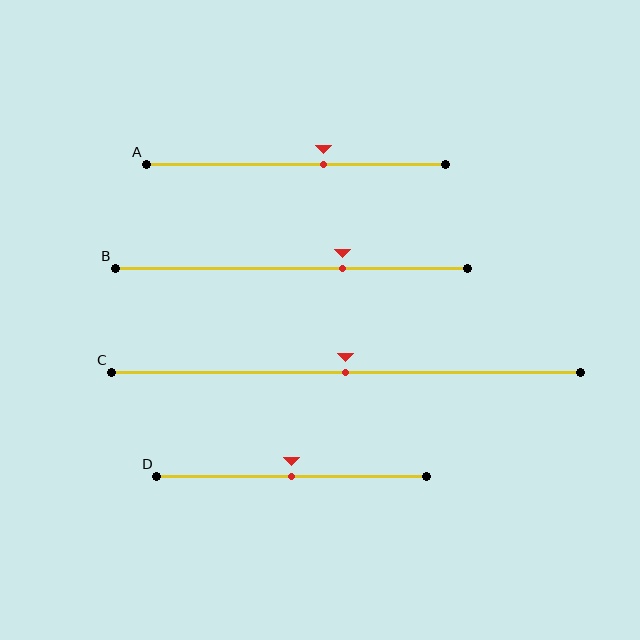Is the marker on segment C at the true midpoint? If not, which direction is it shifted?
Yes, the marker on segment C is at the true midpoint.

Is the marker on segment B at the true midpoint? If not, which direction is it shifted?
No, the marker on segment B is shifted to the right by about 14% of the segment length.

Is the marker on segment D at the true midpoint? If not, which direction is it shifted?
Yes, the marker on segment D is at the true midpoint.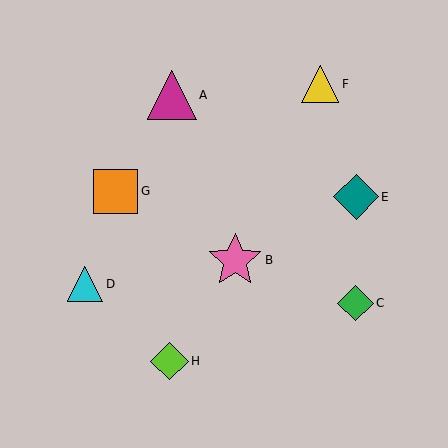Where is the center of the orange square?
The center of the orange square is at (116, 191).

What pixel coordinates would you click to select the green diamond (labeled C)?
Click at (356, 303) to select the green diamond C.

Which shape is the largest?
The pink star (labeled B) is the largest.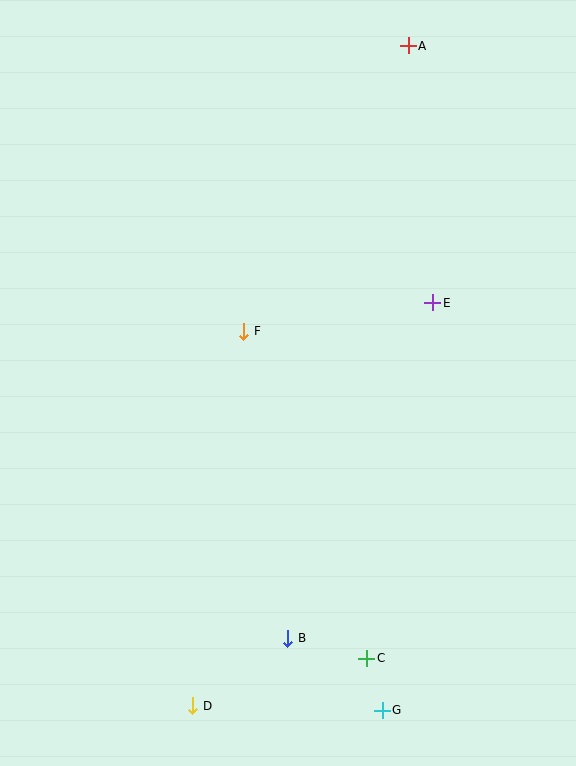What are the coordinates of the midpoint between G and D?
The midpoint between G and D is at (287, 708).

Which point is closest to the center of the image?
Point F at (244, 331) is closest to the center.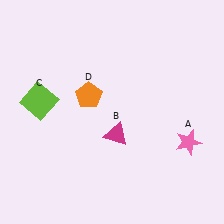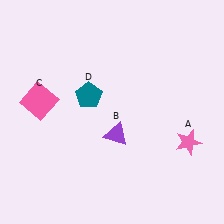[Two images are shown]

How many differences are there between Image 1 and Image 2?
There are 3 differences between the two images.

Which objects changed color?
B changed from magenta to purple. C changed from lime to pink. D changed from orange to teal.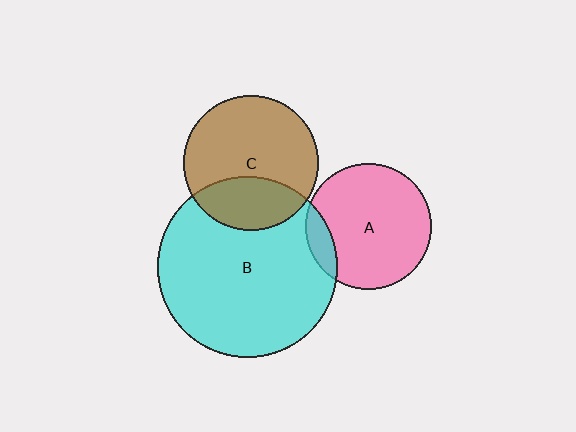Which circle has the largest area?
Circle B (cyan).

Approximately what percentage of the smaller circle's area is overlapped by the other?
Approximately 30%.